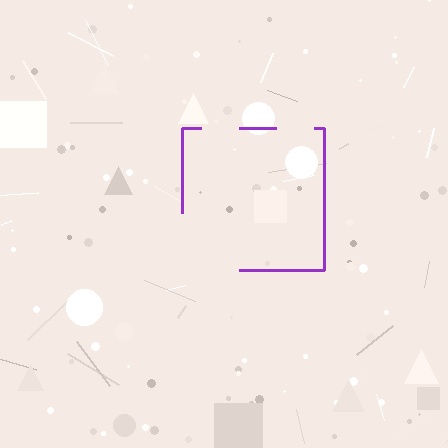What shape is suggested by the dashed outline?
The dashed outline suggests a square.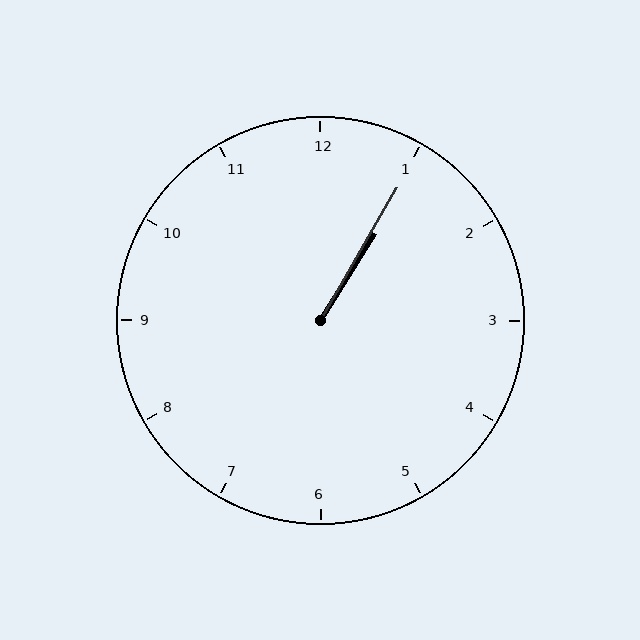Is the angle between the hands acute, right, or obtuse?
It is acute.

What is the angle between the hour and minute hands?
Approximately 2 degrees.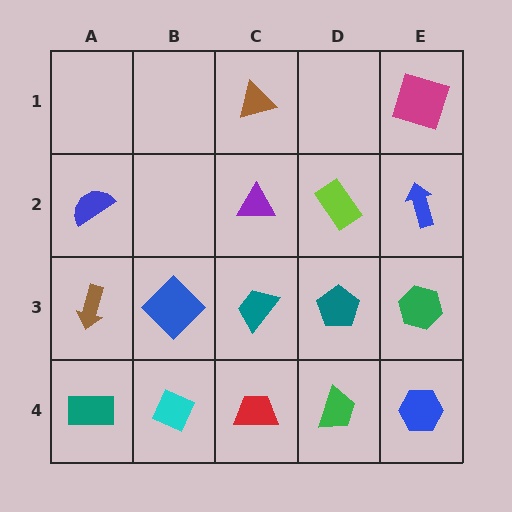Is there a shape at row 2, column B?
No, that cell is empty.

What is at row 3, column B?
A blue diamond.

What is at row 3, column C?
A teal trapezoid.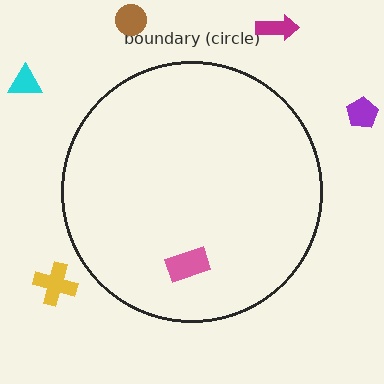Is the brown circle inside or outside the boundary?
Outside.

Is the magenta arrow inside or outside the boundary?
Outside.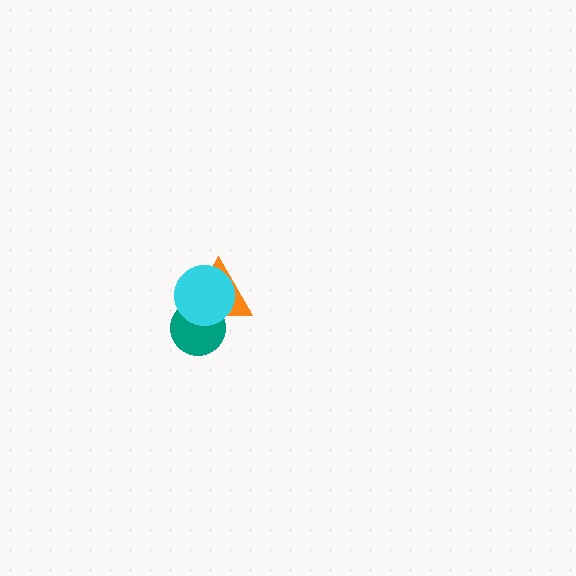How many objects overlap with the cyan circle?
2 objects overlap with the cyan circle.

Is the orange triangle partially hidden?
Yes, it is partially covered by another shape.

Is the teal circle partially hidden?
Yes, it is partially covered by another shape.